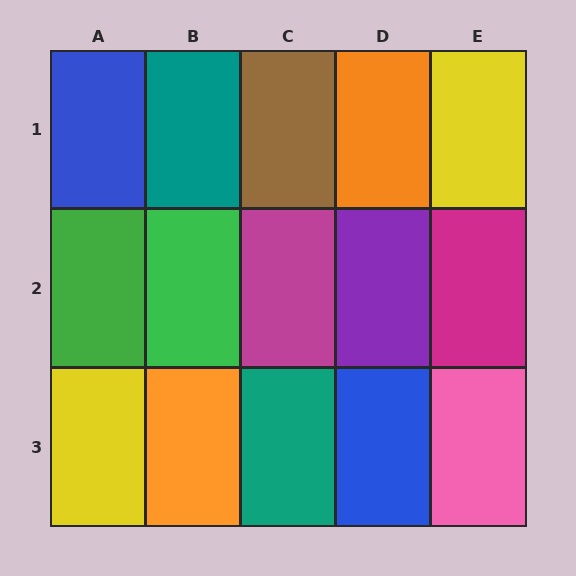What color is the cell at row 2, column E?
Magenta.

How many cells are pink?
1 cell is pink.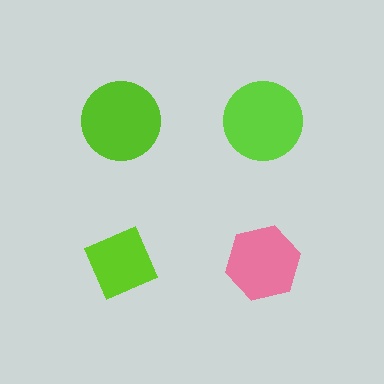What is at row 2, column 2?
A pink hexagon.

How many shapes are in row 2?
2 shapes.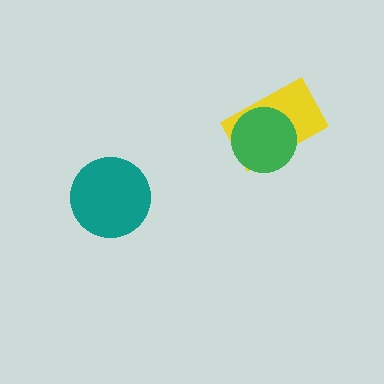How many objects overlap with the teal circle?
0 objects overlap with the teal circle.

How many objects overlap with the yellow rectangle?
1 object overlaps with the yellow rectangle.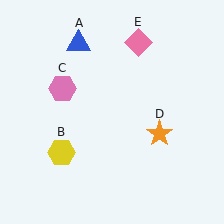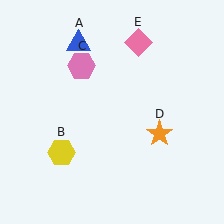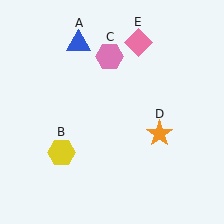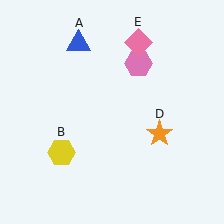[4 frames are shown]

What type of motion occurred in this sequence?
The pink hexagon (object C) rotated clockwise around the center of the scene.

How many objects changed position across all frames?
1 object changed position: pink hexagon (object C).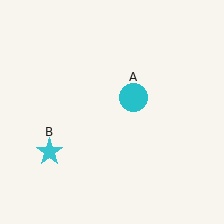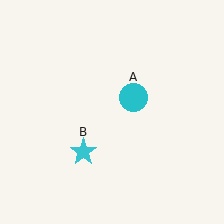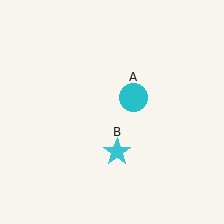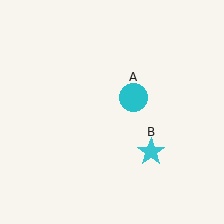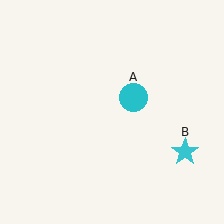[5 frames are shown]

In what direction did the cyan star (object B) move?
The cyan star (object B) moved right.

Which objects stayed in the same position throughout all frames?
Cyan circle (object A) remained stationary.